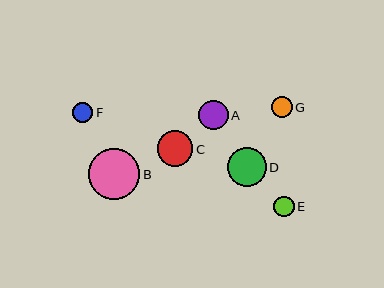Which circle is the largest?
Circle B is the largest with a size of approximately 51 pixels.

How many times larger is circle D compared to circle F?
Circle D is approximately 1.9 times the size of circle F.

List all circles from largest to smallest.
From largest to smallest: B, D, C, A, G, F, E.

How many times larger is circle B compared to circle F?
Circle B is approximately 2.5 times the size of circle F.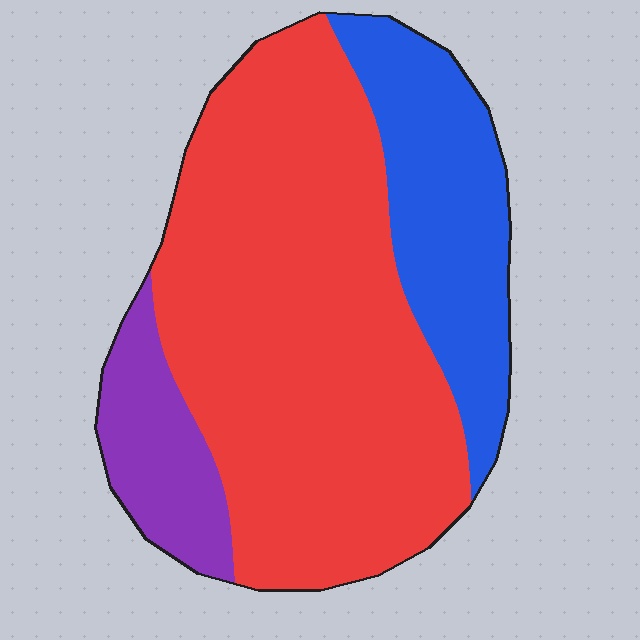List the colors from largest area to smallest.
From largest to smallest: red, blue, purple.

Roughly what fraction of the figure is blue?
Blue takes up about one quarter (1/4) of the figure.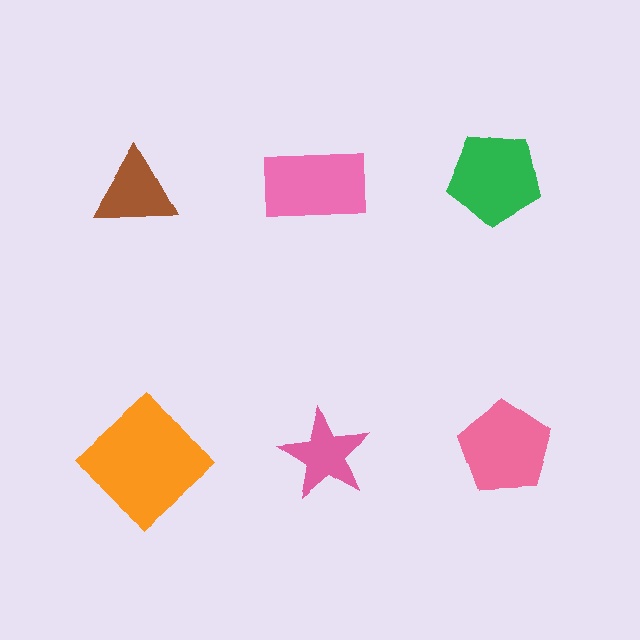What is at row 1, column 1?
A brown triangle.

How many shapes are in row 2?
3 shapes.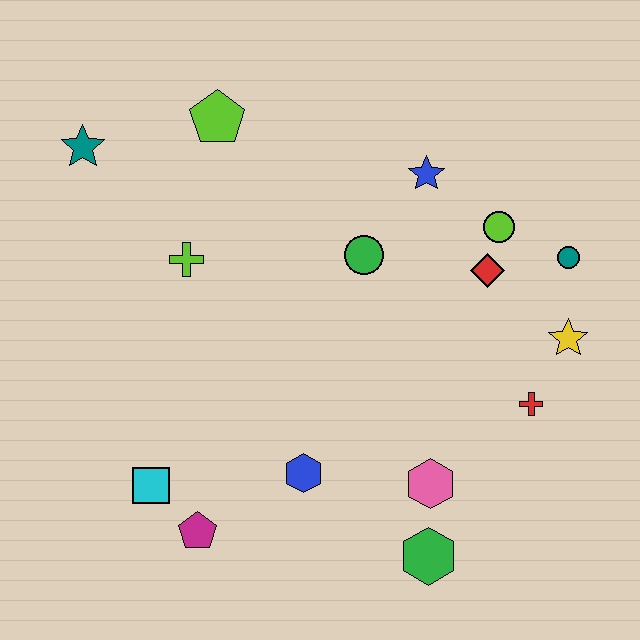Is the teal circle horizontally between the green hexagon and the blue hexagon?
No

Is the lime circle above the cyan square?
Yes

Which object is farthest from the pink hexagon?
The teal star is farthest from the pink hexagon.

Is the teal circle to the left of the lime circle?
No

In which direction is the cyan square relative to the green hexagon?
The cyan square is to the left of the green hexagon.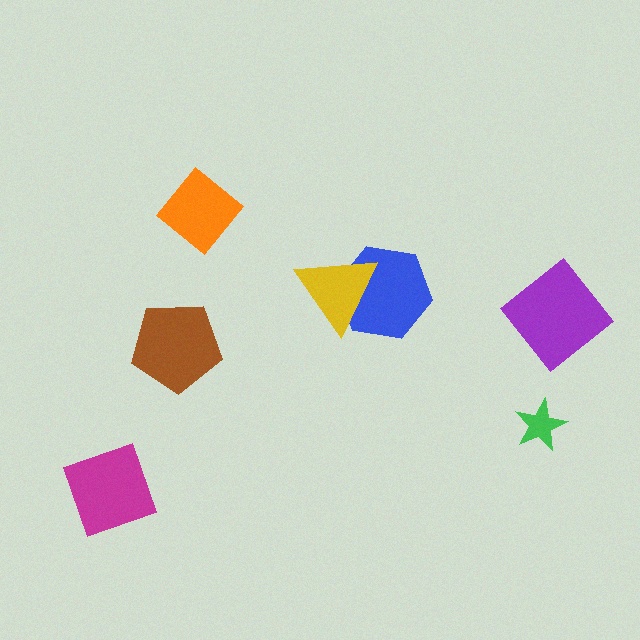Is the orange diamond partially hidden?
No, no other shape covers it.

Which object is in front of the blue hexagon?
The yellow triangle is in front of the blue hexagon.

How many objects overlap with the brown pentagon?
0 objects overlap with the brown pentagon.